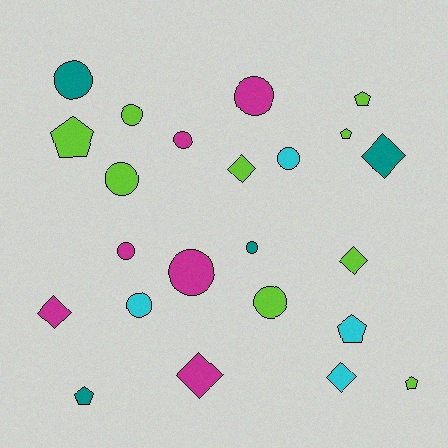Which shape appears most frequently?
Circle, with 11 objects.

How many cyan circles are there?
There are 2 cyan circles.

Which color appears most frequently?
Lime, with 9 objects.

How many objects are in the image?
There are 23 objects.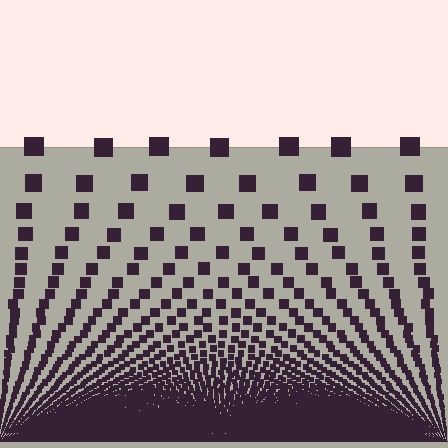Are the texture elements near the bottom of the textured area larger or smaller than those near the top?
Smaller. The gradient is inverted — elements near the bottom are smaller and denser.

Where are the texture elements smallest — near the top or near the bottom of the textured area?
Near the bottom.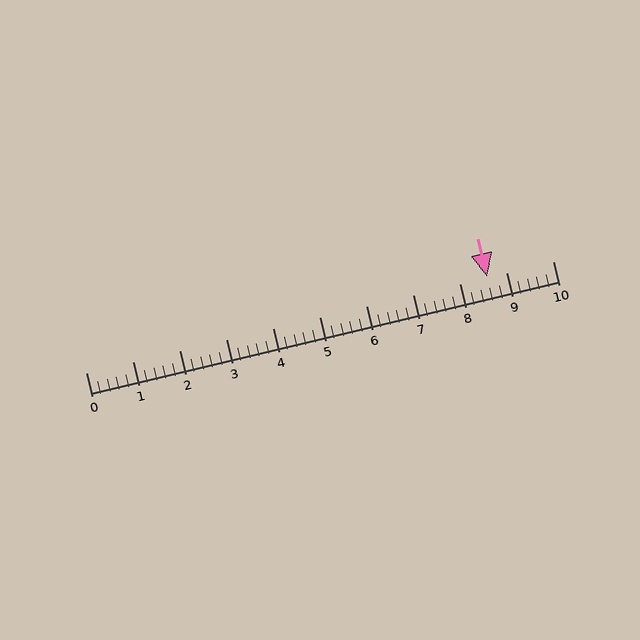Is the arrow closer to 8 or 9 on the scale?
The arrow is closer to 9.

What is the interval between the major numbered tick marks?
The major tick marks are spaced 1 units apart.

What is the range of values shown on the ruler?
The ruler shows values from 0 to 10.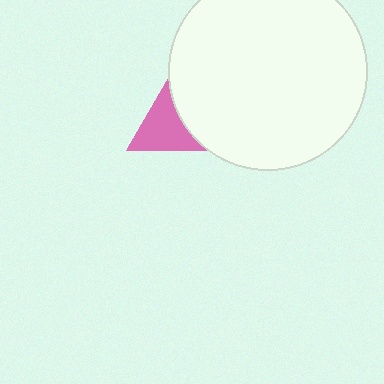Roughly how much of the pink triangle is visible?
About half of it is visible (roughly 54%).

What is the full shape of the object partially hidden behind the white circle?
The partially hidden object is a pink triangle.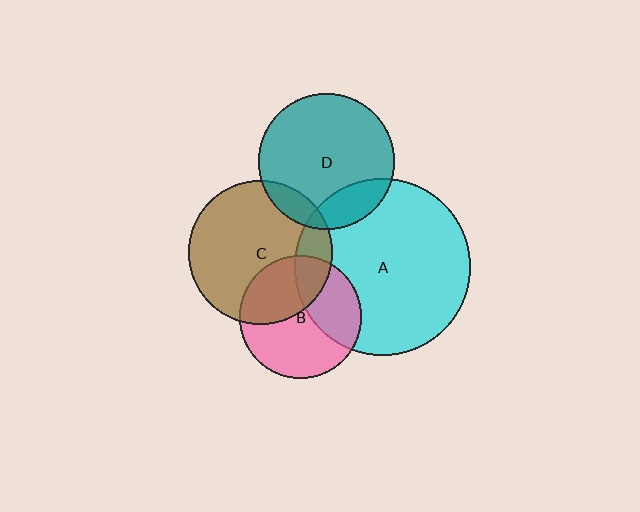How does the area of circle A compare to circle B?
Approximately 2.1 times.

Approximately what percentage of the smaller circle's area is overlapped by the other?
Approximately 15%.